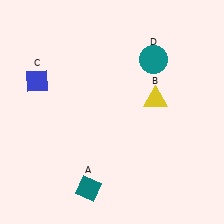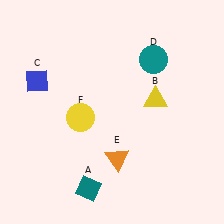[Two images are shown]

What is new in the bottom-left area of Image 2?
A yellow circle (F) was added in the bottom-left area of Image 2.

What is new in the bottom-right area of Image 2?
An orange triangle (E) was added in the bottom-right area of Image 2.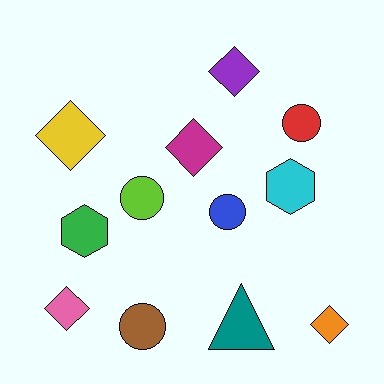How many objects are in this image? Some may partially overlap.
There are 12 objects.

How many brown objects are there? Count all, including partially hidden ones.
There is 1 brown object.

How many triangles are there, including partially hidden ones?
There is 1 triangle.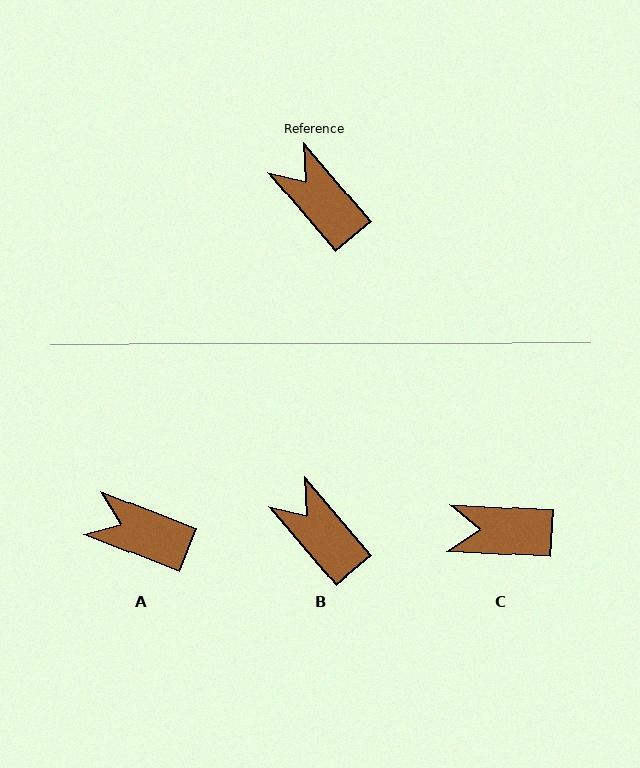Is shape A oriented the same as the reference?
No, it is off by about 28 degrees.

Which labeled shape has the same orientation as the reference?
B.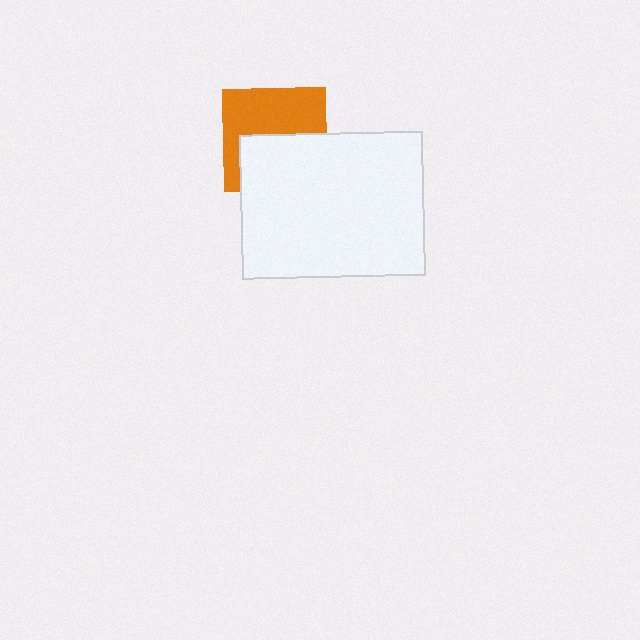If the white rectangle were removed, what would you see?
You would see the complete orange square.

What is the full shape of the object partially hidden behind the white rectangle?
The partially hidden object is an orange square.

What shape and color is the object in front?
The object in front is a white rectangle.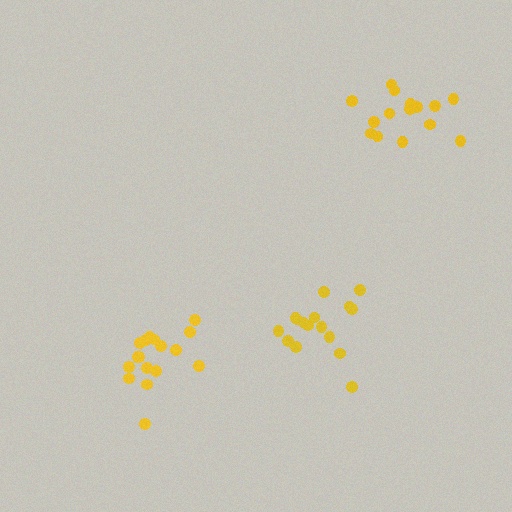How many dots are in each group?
Group 1: 16 dots, Group 2: 17 dots, Group 3: 15 dots (48 total).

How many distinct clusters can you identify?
There are 3 distinct clusters.